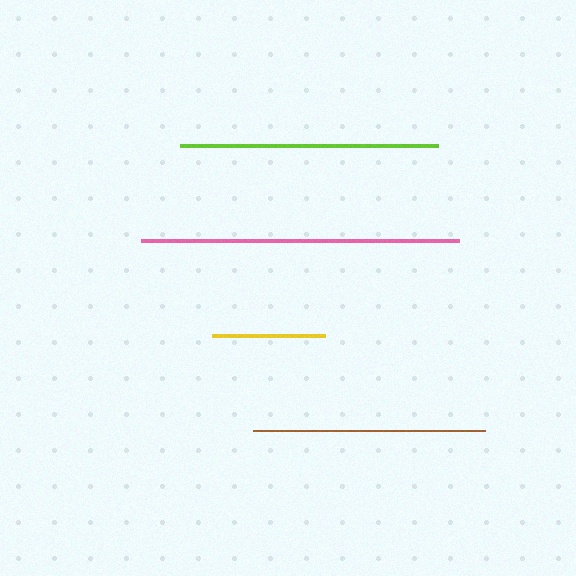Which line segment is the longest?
The pink line is the longest at approximately 318 pixels.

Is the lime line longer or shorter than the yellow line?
The lime line is longer than the yellow line.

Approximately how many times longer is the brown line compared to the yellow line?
The brown line is approximately 2.1 times the length of the yellow line.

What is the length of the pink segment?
The pink segment is approximately 318 pixels long.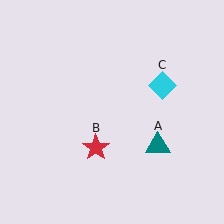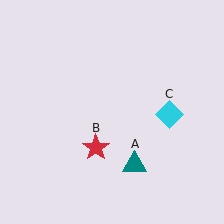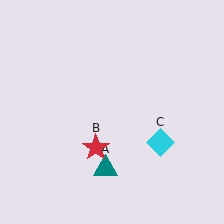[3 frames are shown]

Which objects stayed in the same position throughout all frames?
Red star (object B) remained stationary.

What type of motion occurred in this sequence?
The teal triangle (object A), cyan diamond (object C) rotated clockwise around the center of the scene.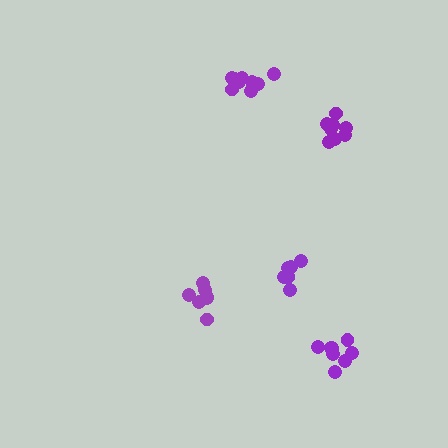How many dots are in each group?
Group 1: 9 dots, Group 2: 7 dots, Group 3: 9 dots, Group 4: 6 dots, Group 5: 8 dots (39 total).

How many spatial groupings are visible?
There are 5 spatial groupings.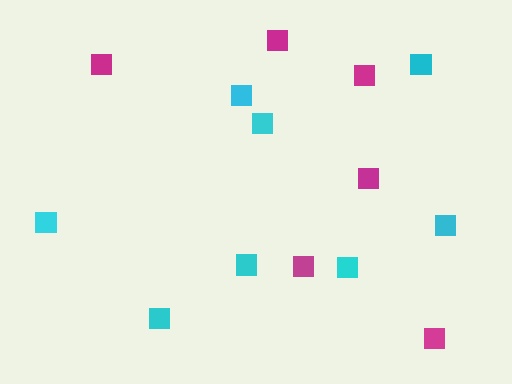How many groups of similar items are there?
There are 2 groups: one group of cyan squares (8) and one group of magenta squares (6).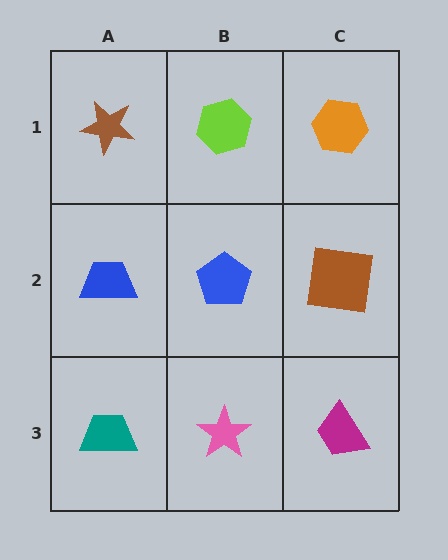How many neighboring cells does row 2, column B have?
4.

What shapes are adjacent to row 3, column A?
A blue trapezoid (row 2, column A), a pink star (row 3, column B).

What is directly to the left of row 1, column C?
A lime hexagon.